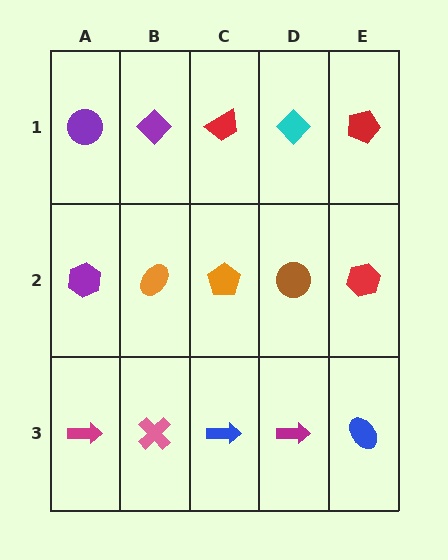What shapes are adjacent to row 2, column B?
A purple diamond (row 1, column B), a pink cross (row 3, column B), a purple hexagon (row 2, column A), an orange pentagon (row 2, column C).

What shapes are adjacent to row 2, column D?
A cyan diamond (row 1, column D), a magenta arrow (row 3, column D), an orange pentagon (row 2, column C), a red hexagon (row 2, column E).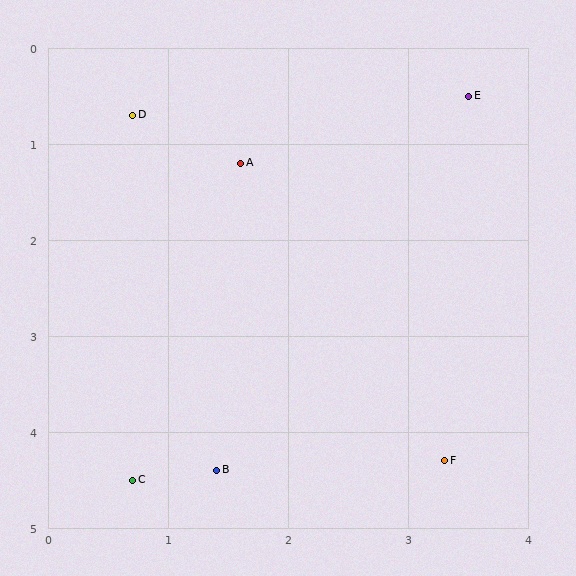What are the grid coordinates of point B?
Point B is at approximately (1.4, 4.4).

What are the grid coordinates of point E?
Point E is at approximately (3.5, 0.5).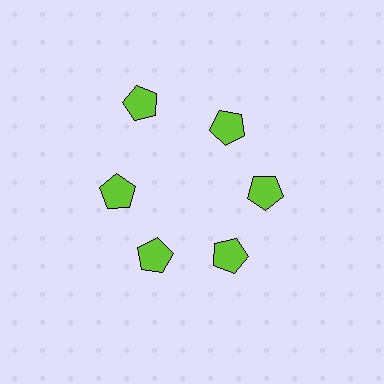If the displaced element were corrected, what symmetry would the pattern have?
It would have 6-fold rotational symmetry — the pattern would map onto itself every 60 degrees.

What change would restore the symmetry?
The symmetry would be restored by moving it inward, back onto the ring so that all 6 pentagons sit at equal angles and equal distance from the center.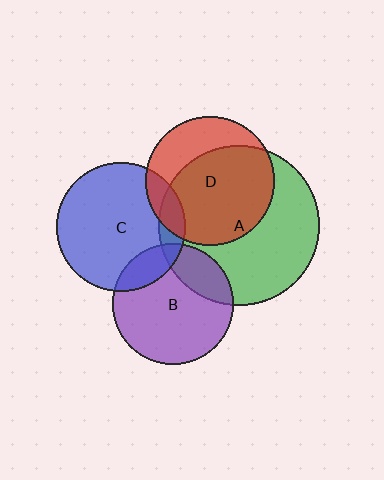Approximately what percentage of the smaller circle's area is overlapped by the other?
Approximately 15%.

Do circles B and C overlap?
Yes.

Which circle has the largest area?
Circle A (green).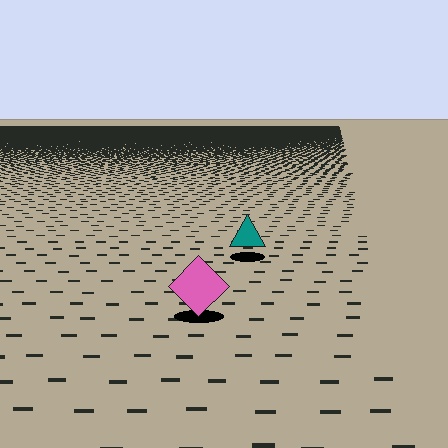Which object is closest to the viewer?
The pink diamond is closest. The texture marks near it are larger and more spread out.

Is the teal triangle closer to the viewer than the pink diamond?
No. The pink diamond is closer — you can tell from the texture gradient: the ground texture is coarser near it.